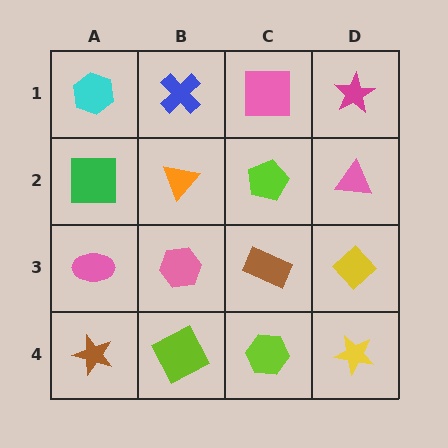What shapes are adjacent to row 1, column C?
A lime pentagon (row 2, column C), a blue cross (row 1, column B), a magenta star (row 1, column D).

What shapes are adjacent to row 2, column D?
A magenta star (row 1, column D), a yellow diamond (row 3, column D), a lime pentagon (row 2, column C).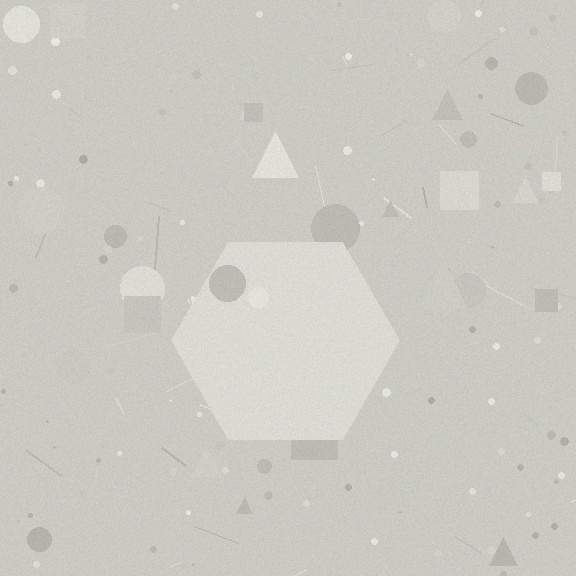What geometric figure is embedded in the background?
A hexagon is embedded in the background.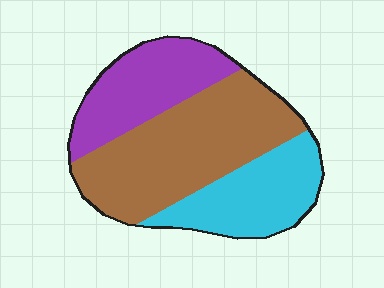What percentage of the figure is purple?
Purple covers 27% of the figure.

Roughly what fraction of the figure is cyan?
Cyan takes up about one quarter (1/4) of the figure.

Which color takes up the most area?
Brown, at roughly 45%.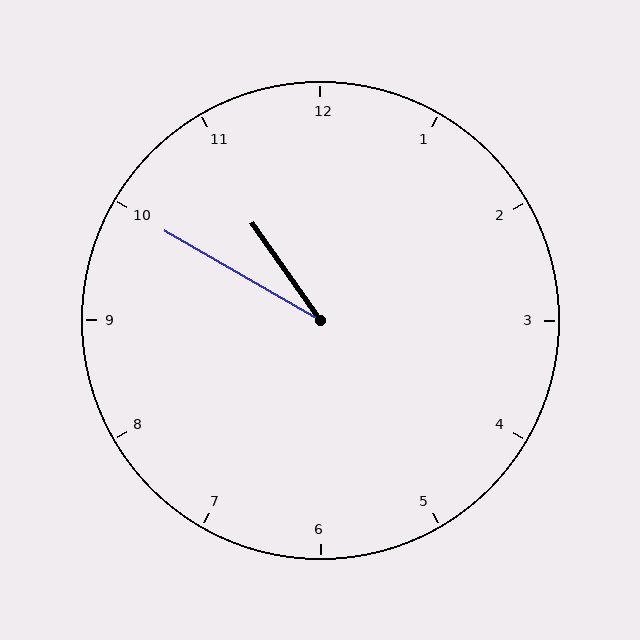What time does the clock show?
10:50.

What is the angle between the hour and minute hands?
Approximately 25 degrees.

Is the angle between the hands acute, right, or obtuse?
It is acute.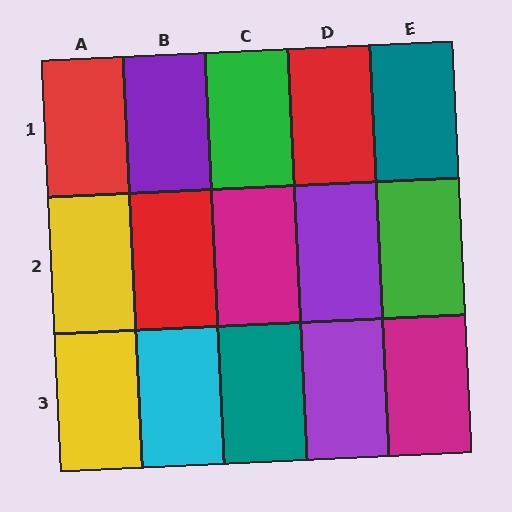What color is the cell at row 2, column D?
Purple.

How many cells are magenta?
2 cells are magenta.